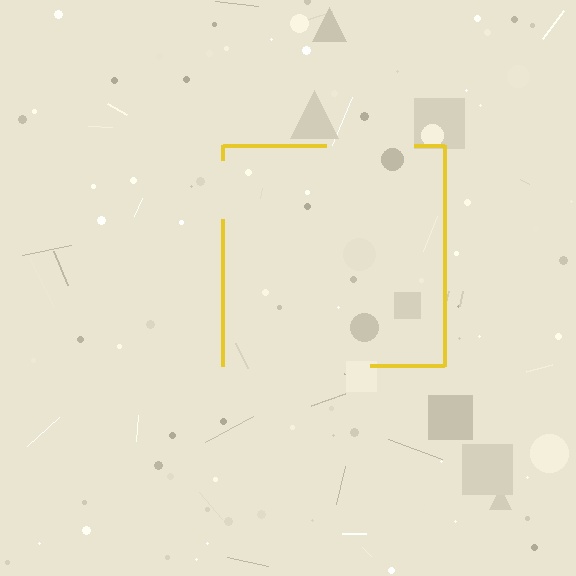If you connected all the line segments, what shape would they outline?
They would outline a square.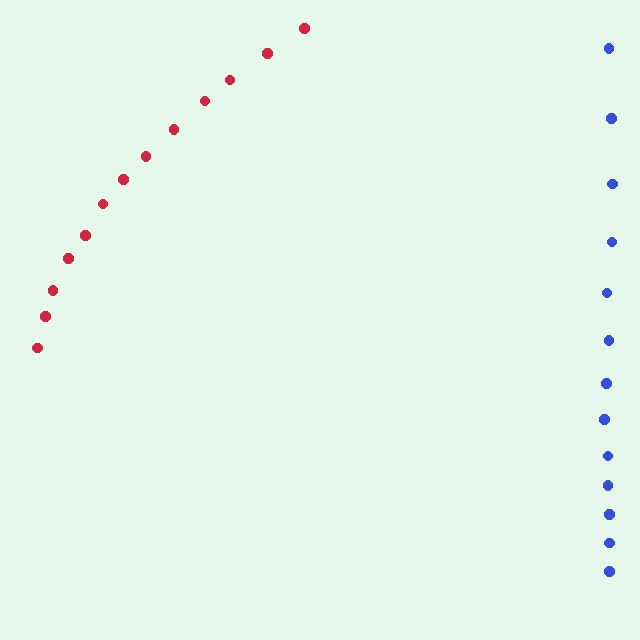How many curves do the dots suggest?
There are 2 distinct paths.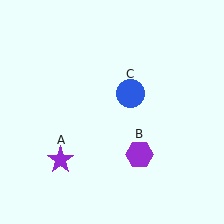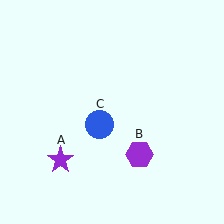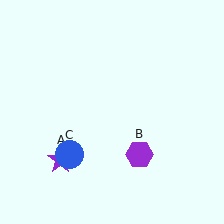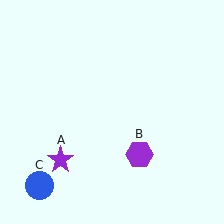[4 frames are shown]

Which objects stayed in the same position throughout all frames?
Purple star (object A) and purple hexagon (object B) remained stationary.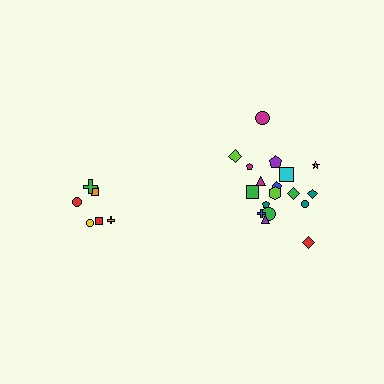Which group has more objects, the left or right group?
The right group.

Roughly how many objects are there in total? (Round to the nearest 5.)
Roughly 25 objects in total.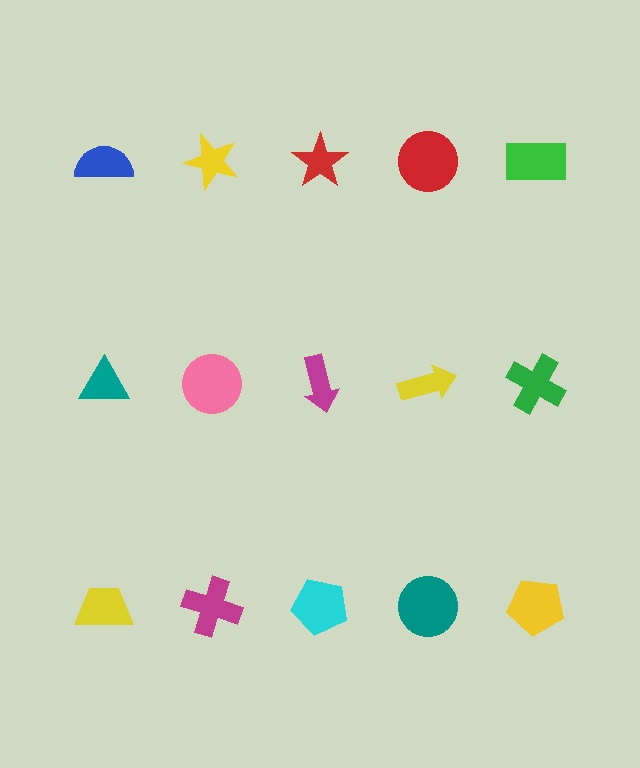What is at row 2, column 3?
A magenta arrow.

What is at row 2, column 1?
A teal triangle.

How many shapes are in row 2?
5 shapes.